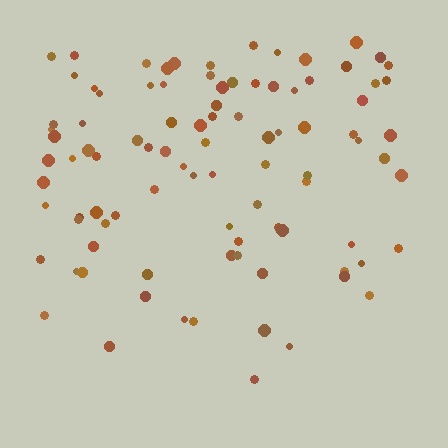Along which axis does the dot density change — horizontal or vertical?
Vertical.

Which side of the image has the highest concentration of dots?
The top.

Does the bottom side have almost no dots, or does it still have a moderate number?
Still a moderate number, just noticeably fewer than the top.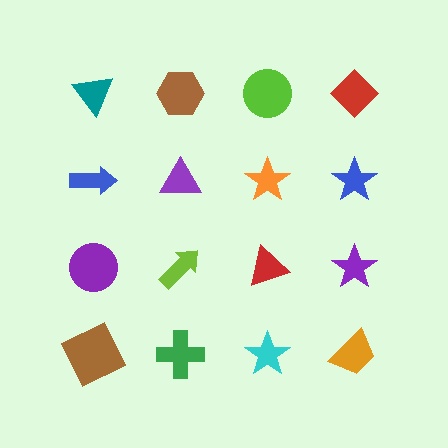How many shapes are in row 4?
4 shapes.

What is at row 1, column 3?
A lime circle.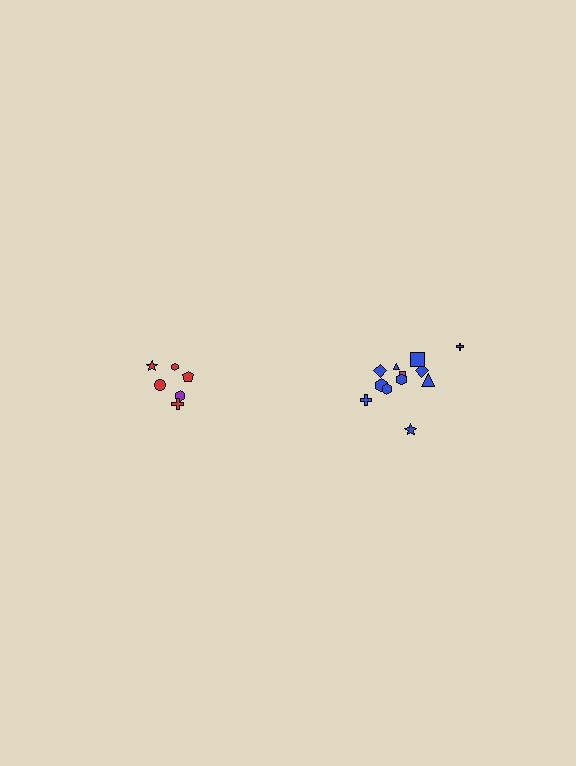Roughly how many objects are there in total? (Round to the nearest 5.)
Roughly 20 objects in total.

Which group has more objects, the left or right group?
The right group.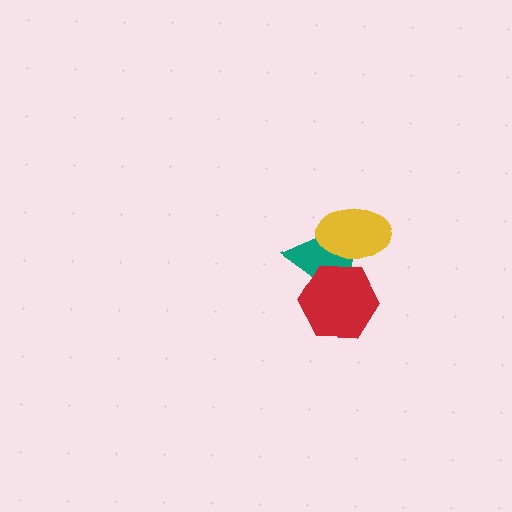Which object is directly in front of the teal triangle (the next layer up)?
The red hexagon is directly in front of the teal triangle.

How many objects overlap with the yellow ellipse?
2 objects overlap with the yellow ellipse.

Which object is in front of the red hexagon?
The yellow ellipse is in front of the red hexagon.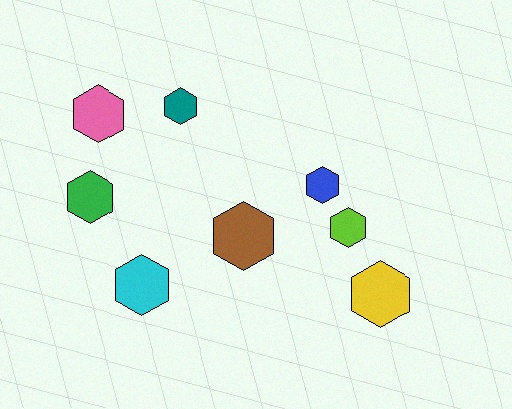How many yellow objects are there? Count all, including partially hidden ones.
There is 1 yellow object.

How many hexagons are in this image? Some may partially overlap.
There are 8 hexagons.